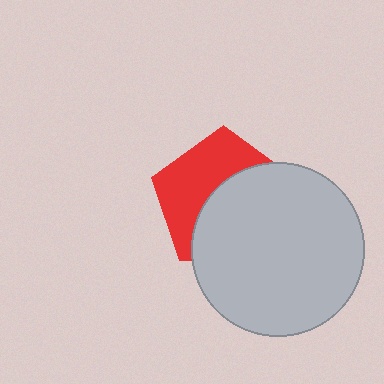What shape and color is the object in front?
The object in front is a light gray circle.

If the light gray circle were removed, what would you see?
You would see the complete red pentagon.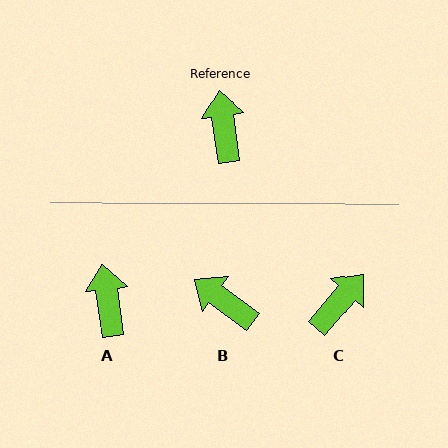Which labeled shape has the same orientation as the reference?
A.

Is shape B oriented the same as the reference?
No, it is off by about 45 degrees.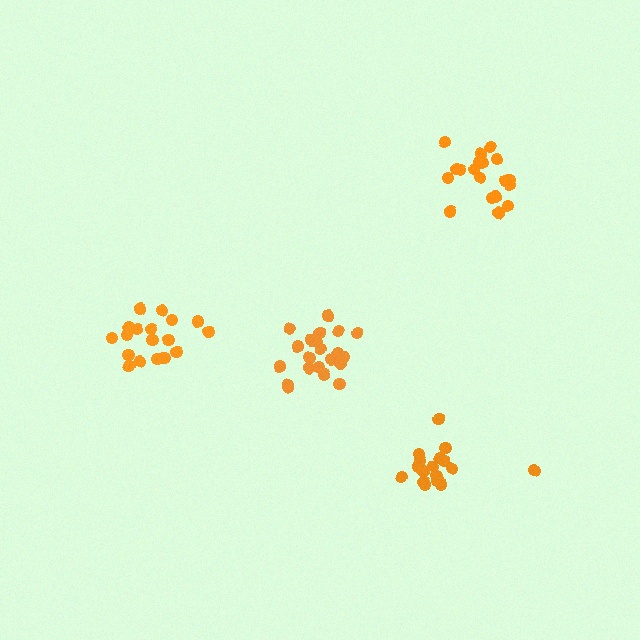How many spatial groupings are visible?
There are 4 spatial groupings.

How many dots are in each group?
Group 1: 20 dots, Group 2: 17 dots, Group 3: 21 dots, Group 4: 18 dots (76 total).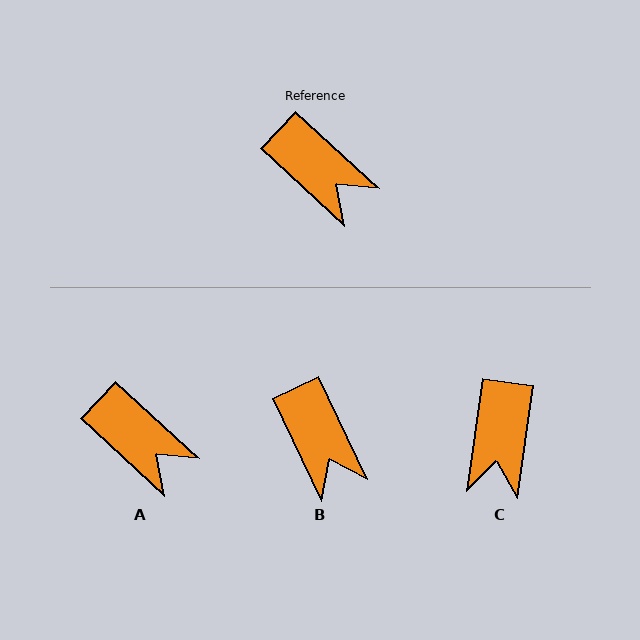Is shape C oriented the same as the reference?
No, it is off by about 55 degrees.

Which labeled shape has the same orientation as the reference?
A.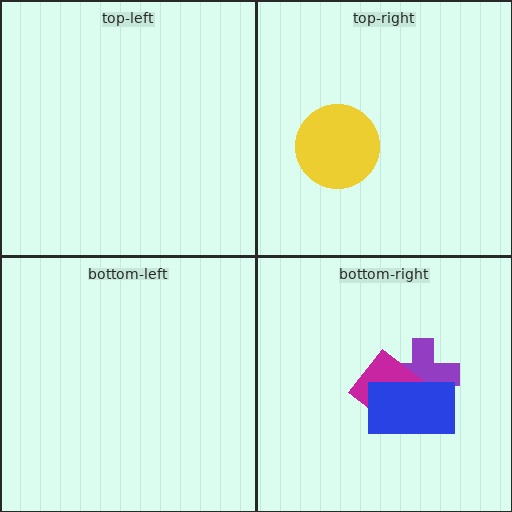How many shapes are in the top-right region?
1.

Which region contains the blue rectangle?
The bottom-right region.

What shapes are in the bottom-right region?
The purple cross, the magenta diamond, the blue rectangle.